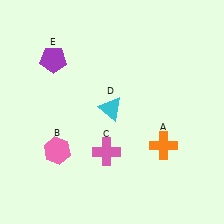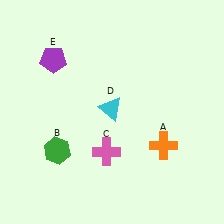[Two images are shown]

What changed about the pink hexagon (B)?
In Image 1, B is pink. In Image 2, it changed to green.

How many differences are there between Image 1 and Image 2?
There is 1 difference between the two images.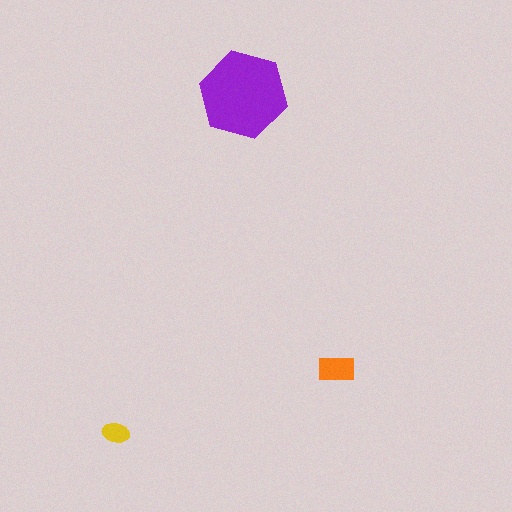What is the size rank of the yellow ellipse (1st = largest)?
3rd.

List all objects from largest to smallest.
The purple hexagon, the orange rectangle, the yellow ellipse.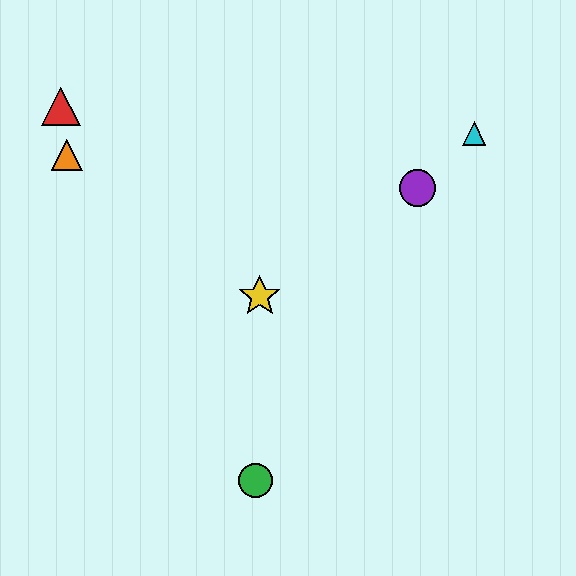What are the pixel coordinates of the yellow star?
The yellow star is at (260, 296).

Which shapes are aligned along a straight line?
The blue circle, the purple circle, the cyan triangle are aligned along a straight line.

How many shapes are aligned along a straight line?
3 shapes (the blue circle, the purple circle, the cyan triangle) are aligned along a straight line.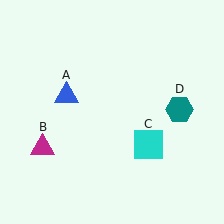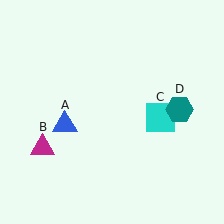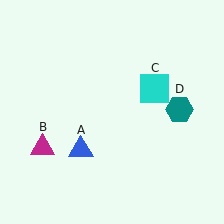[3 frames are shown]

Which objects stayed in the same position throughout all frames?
Magenta triangle (object B) and teal hexagon (object D) remained stationary.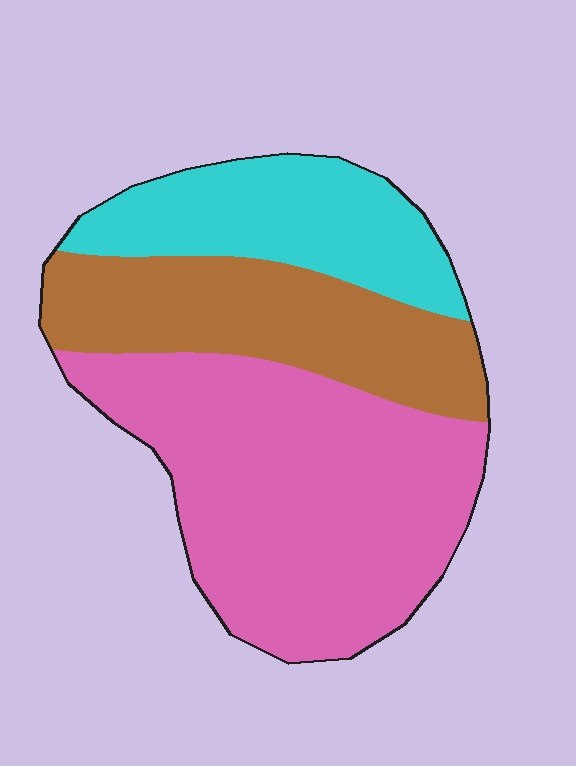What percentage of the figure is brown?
Brown takes up between a sixth and a third of the figure.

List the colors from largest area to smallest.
From largest to smallest: pink, brown, cyan.